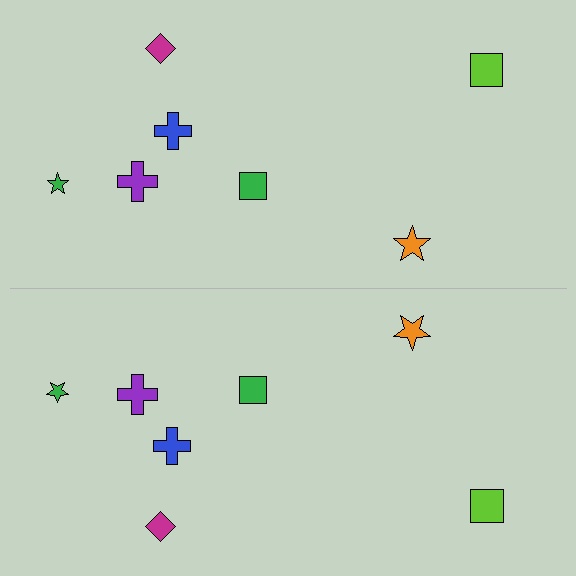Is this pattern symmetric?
Yes, this pattern has bilateral (reflection) symmetry.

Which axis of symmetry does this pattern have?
The pattern has a horizontal axis of symmetry running through the center of the image.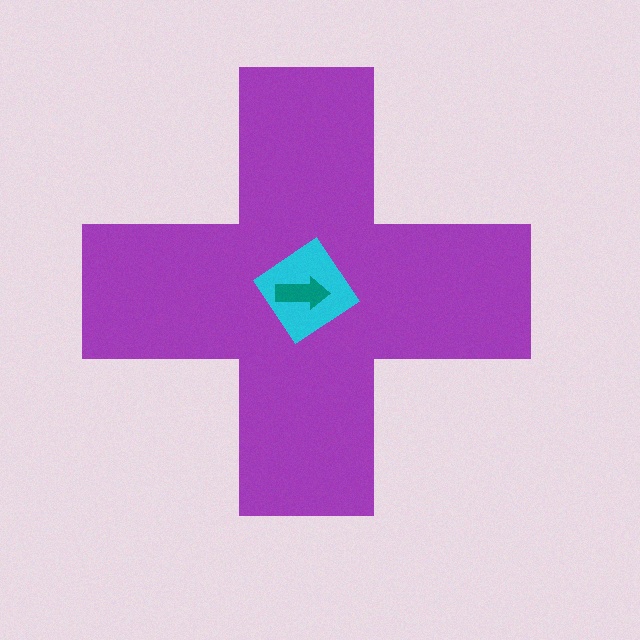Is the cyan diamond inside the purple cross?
Yes.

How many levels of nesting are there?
3.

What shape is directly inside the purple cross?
The cyan diamond.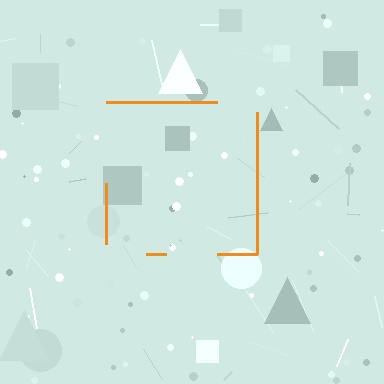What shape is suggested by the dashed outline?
The dashed outline suggests a square.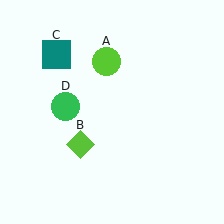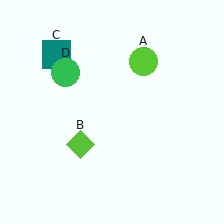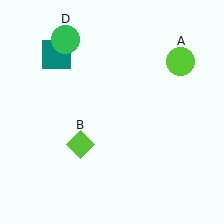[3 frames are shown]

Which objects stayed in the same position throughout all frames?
Lime diamond (object B) and teal square (object C) remained stationary.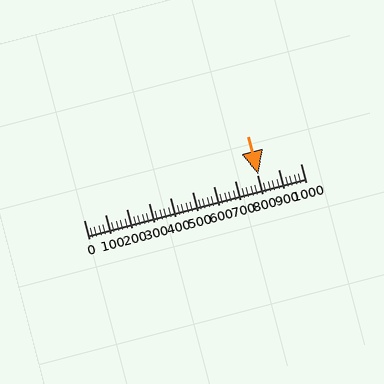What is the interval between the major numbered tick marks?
The major tick marks are spaced 100 units apart.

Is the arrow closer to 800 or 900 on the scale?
The arrow is closer to 800.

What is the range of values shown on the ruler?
The ruler shows values from 0 to 1000.